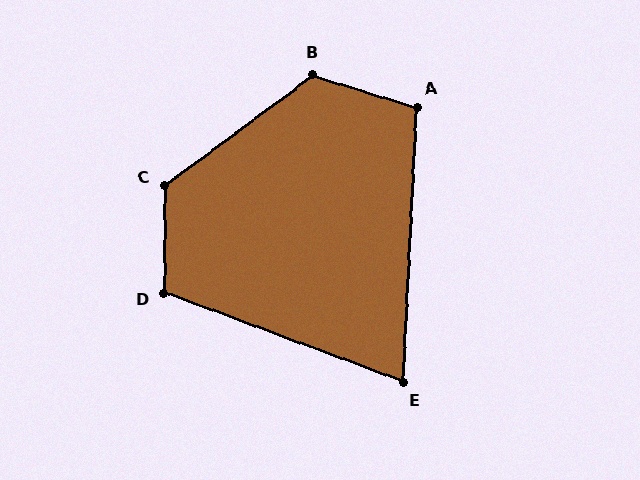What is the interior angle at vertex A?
Approximately 104 degrees (obtuse).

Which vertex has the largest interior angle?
C, at approximately 127 degrees.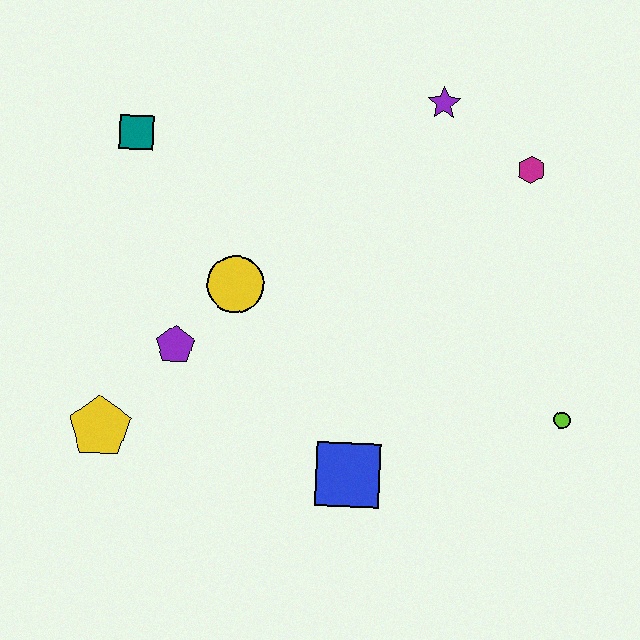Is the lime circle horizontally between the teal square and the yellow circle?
No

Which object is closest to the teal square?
The yellow circle is closest to the teal square.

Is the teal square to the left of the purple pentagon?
Yes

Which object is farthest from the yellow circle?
The lime circle is farthest from the yellow circle.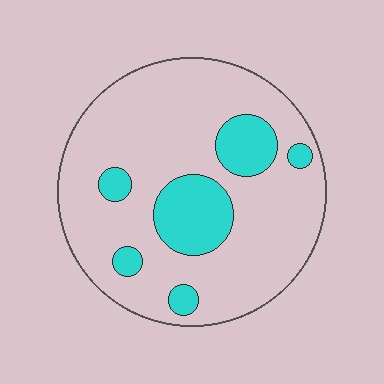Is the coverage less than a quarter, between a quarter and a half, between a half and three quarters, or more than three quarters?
Less than a quarter.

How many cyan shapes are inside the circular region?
6.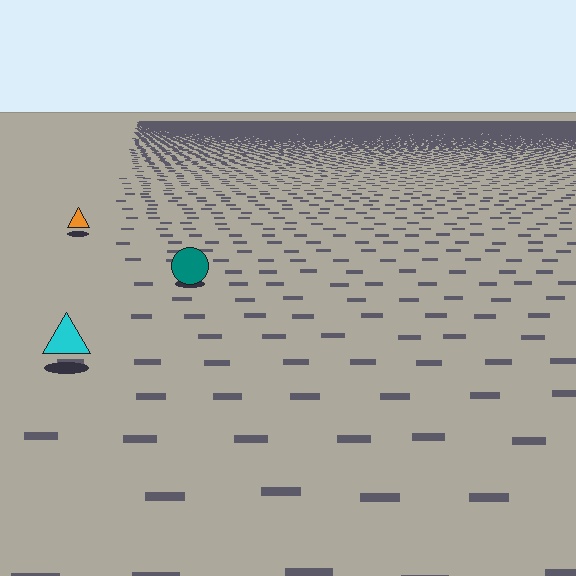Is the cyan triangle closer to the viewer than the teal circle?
Yes. The cyan triangle is closer — you can tell from the texture gradient: the ground texture is coarser near it.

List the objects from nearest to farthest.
From nearest to farthest: the cyan triangle, the teal circle, the orange triangle.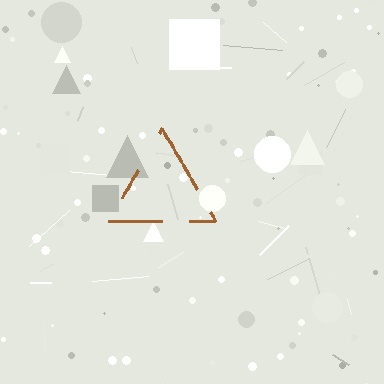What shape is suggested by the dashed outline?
The dashed outline suggests a triangle.